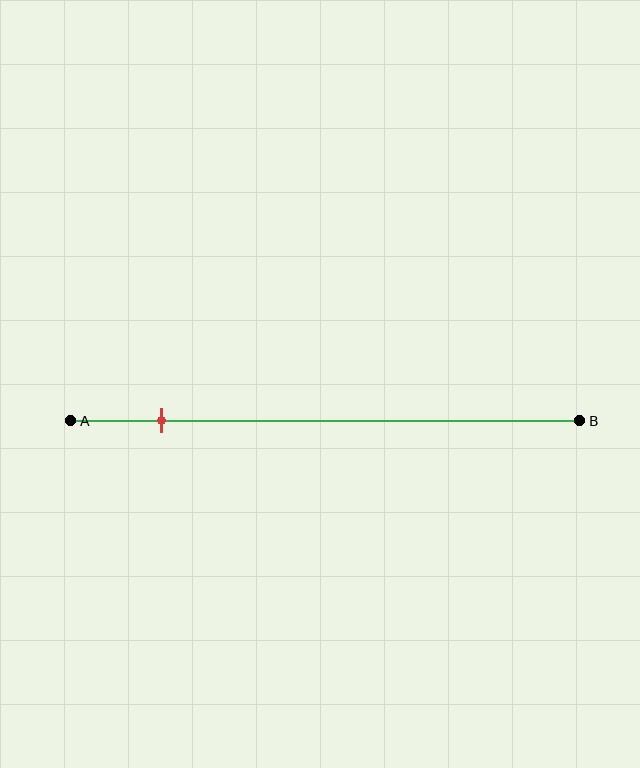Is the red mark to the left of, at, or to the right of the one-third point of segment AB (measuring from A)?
The red mark is to the left of the one-third point of segment AB.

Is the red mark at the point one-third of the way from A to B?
No, the mark is at about 20% from A, not at the 33% one-third point.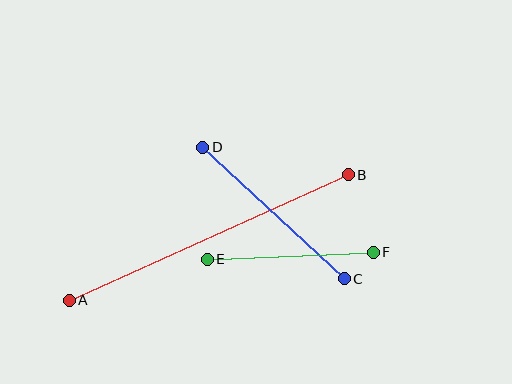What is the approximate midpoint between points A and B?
The midpoint is at approximately (209, 238) pixels.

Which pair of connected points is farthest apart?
Points A and B are farthest apart.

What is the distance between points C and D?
The distance is approximately 194 pixels.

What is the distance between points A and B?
The distance is approximately 306 pixels.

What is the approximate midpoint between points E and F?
The midpoint is at approximately (290, 256) pixels.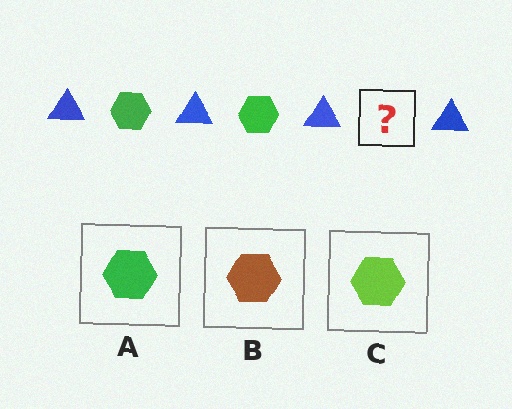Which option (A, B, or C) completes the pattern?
A.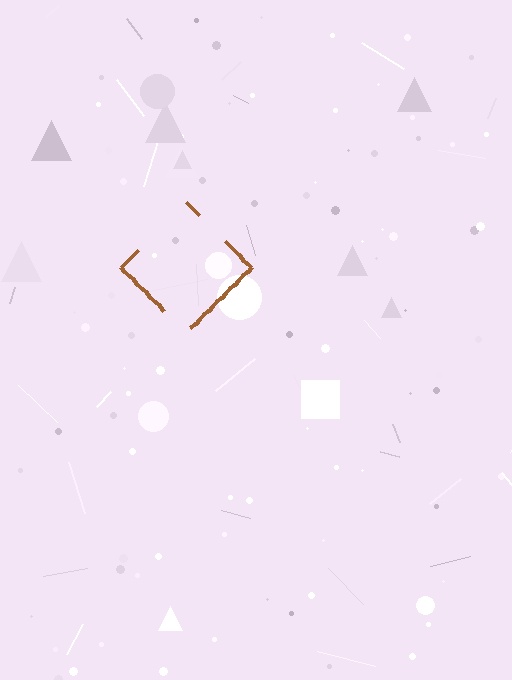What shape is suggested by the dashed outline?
The dashed outline suggests a diamond.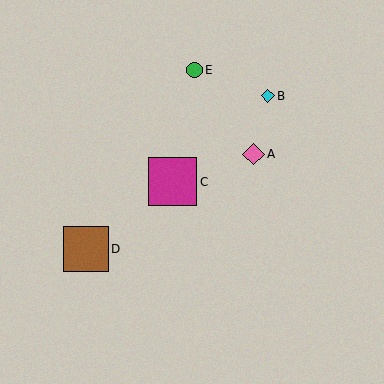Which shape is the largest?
The magenta square (labeled C) is the largest.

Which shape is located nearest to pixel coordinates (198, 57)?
The green circle (labeled E) at (194, 70) is nearest to that location.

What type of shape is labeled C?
Shape C is a magenta square.